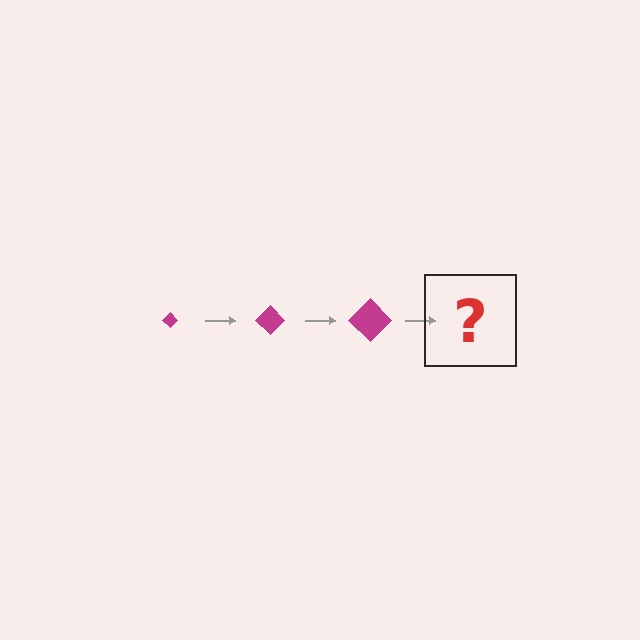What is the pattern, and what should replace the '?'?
The pattern is that the diamond gets progressively larger each step. The '?' should be a magenta diamond, larger than the previous one.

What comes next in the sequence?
The next element should be a magenta diamond, larger than the previous one.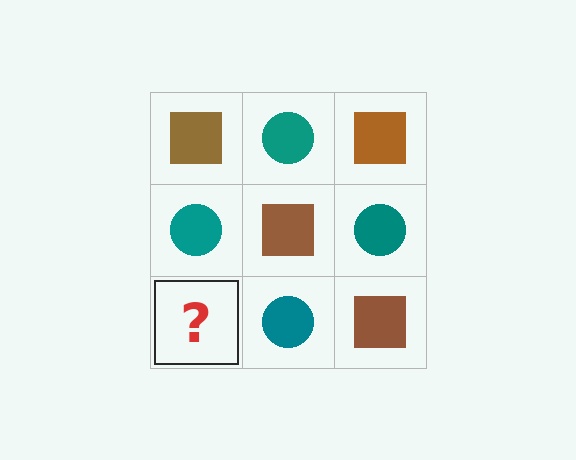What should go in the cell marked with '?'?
The missing cell should contain a brown square.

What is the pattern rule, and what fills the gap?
The rule is that it alternates brown square and teal circle in a checkerboard pattern. The gap should be filled with a brown square.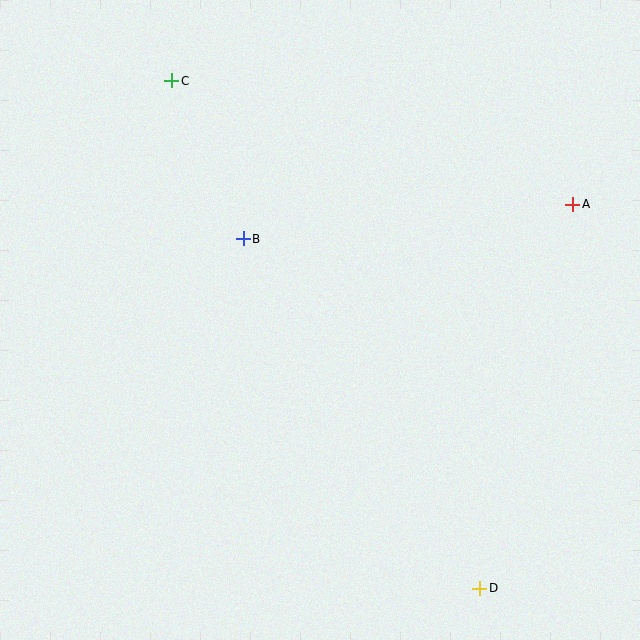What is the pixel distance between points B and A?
The distance between B and A is 331 pixels.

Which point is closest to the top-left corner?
Point C is closest to the top-left corner.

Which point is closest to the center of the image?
Point B at (243, 239) is closest to the center.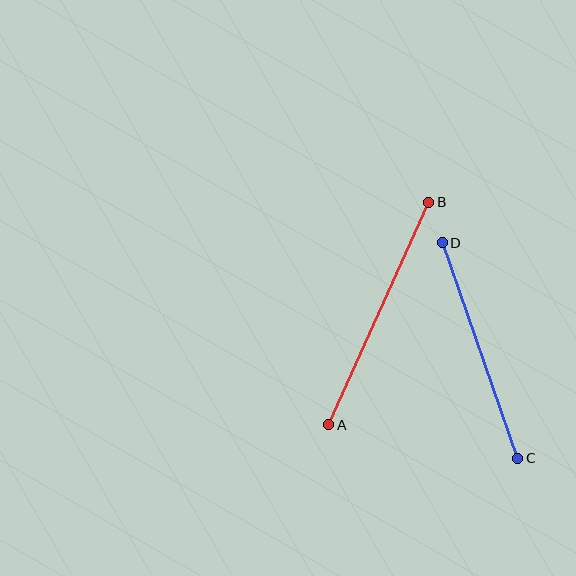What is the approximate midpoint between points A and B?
The midpoint is at approximately (379, 314) pixels.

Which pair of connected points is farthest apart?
Points A and B are farthest apart.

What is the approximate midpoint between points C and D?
The midpoint is at approximately (480, 351) pixels.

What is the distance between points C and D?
The distance is approximately 228 pixels.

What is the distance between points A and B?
The distance is approximately 244 pixels.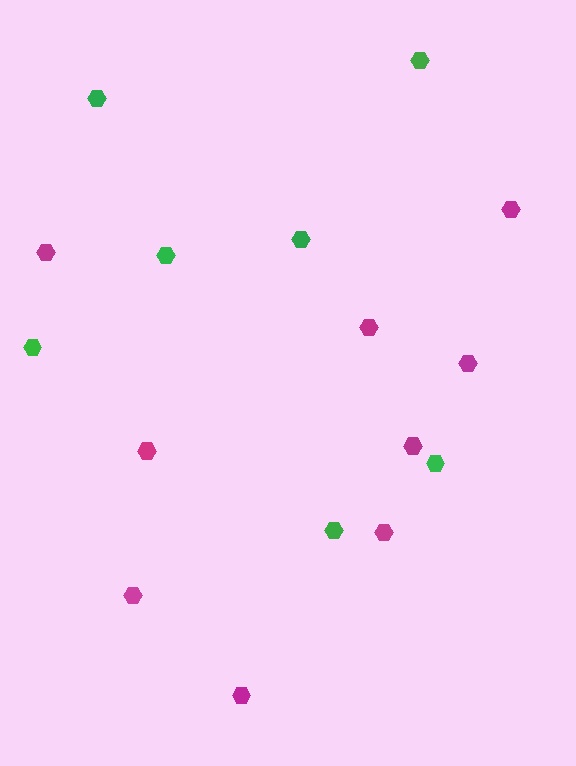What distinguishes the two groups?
There are 2 groups: one group of green hexagons (7) and one group of magenta hexagons (9).